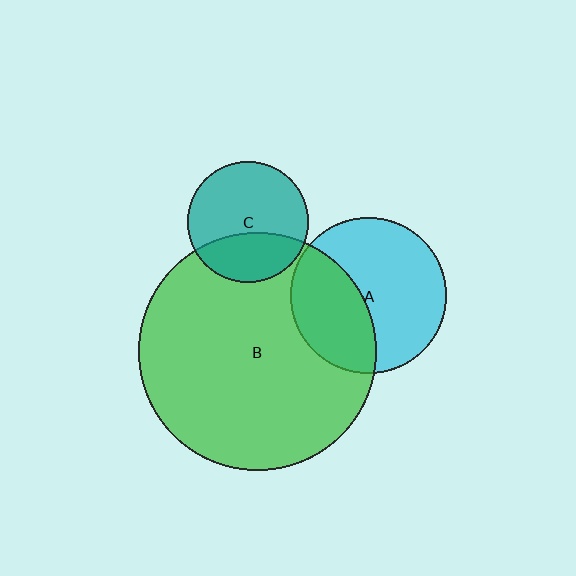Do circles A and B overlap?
Yes.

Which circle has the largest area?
Circle B (green).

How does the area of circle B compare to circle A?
Approximately 2.3 times.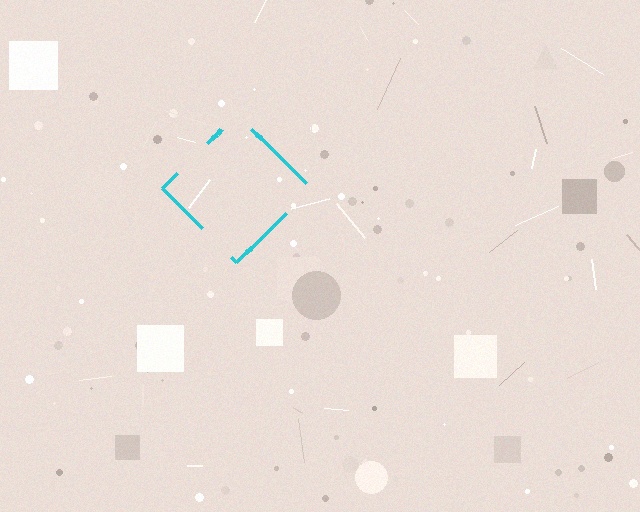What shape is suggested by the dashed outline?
The dashed outline suggests a diamond.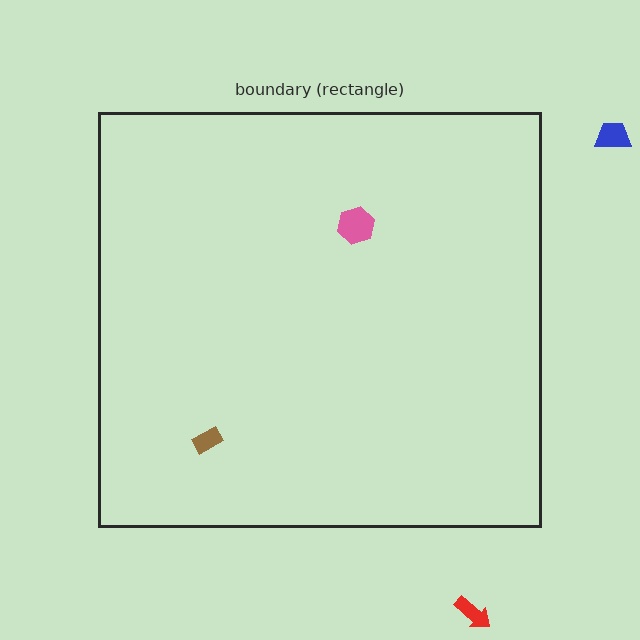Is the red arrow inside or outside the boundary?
Outside.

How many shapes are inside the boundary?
2 inside, 2 outside.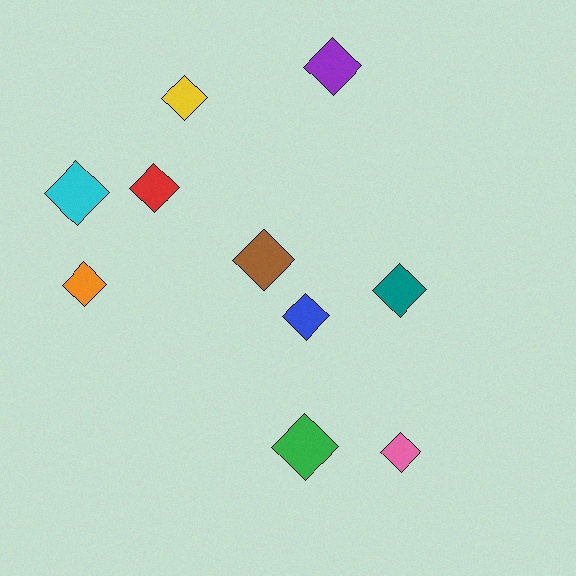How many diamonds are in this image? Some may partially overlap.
There are 10 diamonds.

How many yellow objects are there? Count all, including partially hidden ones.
There is 1 yellow object.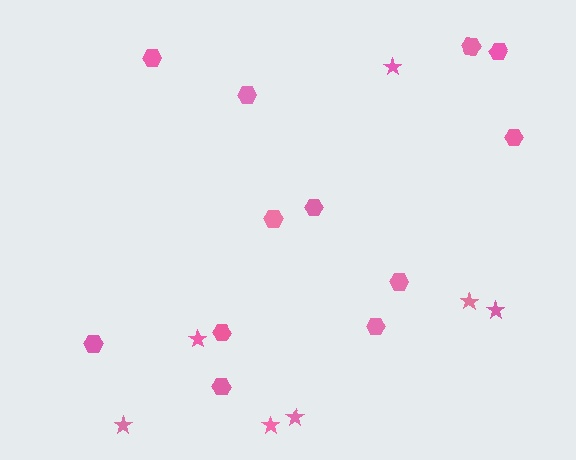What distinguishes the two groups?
There are 2 groups: one group of stars (7) and one group of hexagons (12).